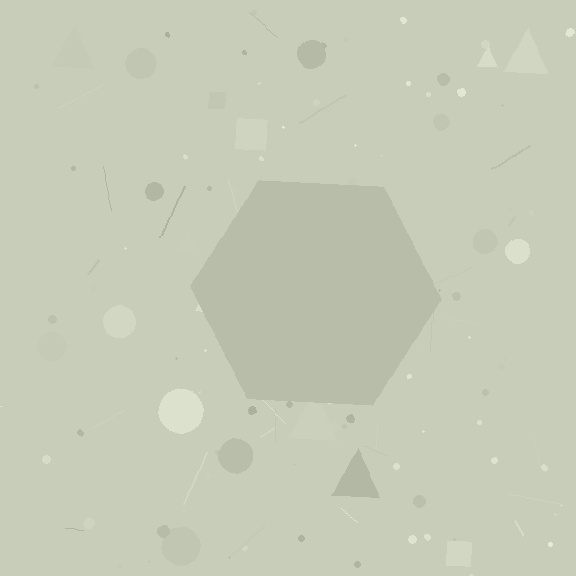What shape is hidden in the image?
A hexagon is hidden in the image.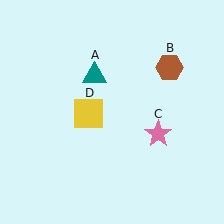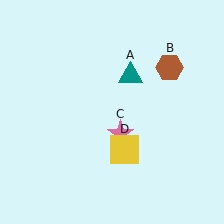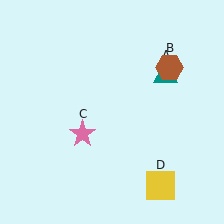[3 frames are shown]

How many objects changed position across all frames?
3 objects changed position: teal triangle (object A), pink star (object C), yellow square (object D).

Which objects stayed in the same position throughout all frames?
Brown hexagon (object B) remained stationary.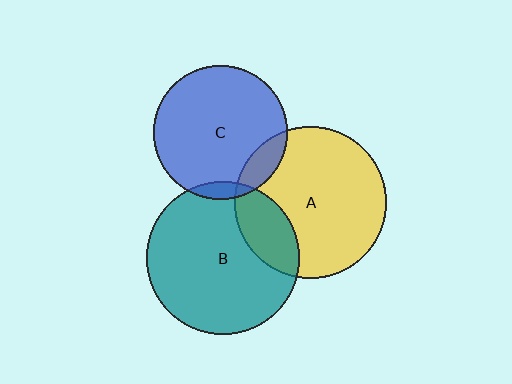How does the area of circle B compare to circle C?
Approximately 1.3 times.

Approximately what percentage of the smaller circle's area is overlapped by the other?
Approximately 20%.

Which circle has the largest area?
Circle B (teal).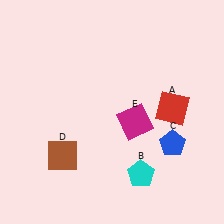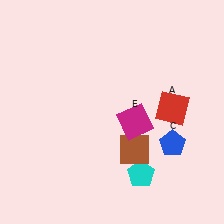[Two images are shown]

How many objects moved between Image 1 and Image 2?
1 object moved between the two images.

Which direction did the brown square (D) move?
The brown square (D) moved right.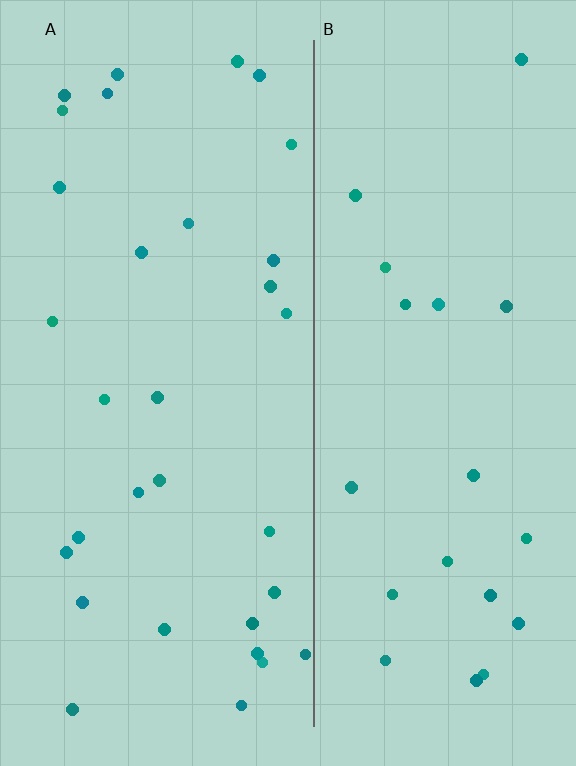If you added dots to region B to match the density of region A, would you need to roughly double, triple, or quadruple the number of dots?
Approximately double.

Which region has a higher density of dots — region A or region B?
A (the left).